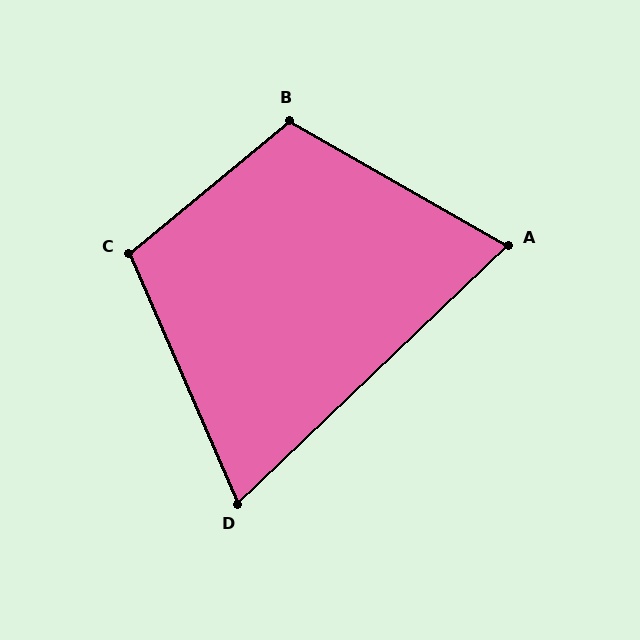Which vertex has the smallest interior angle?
D, at approximately 70 degrees.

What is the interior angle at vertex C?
Approximately 106 degrees (obtuse).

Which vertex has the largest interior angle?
B, at approximately 110 degrees.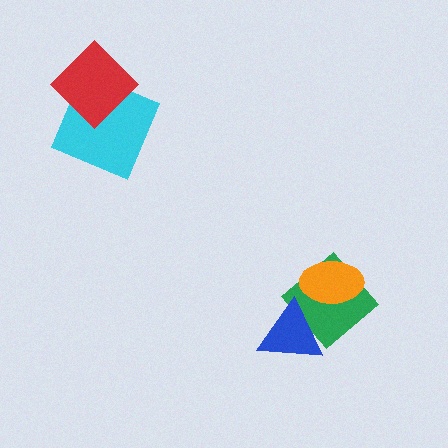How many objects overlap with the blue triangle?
1 object overlaps with the blue triangle.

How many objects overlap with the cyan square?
1 object overlaps with the cyan square.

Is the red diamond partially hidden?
No, no other shape covers it.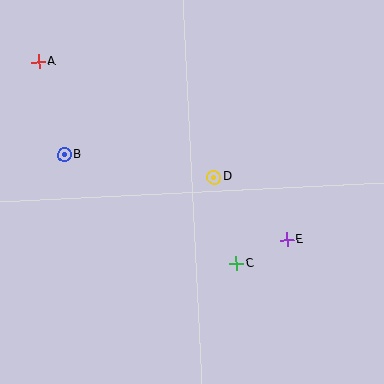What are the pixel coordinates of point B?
Point B is at (64, 154).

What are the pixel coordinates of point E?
Point E is at (287, 239).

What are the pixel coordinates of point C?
Point C is at (236, 264).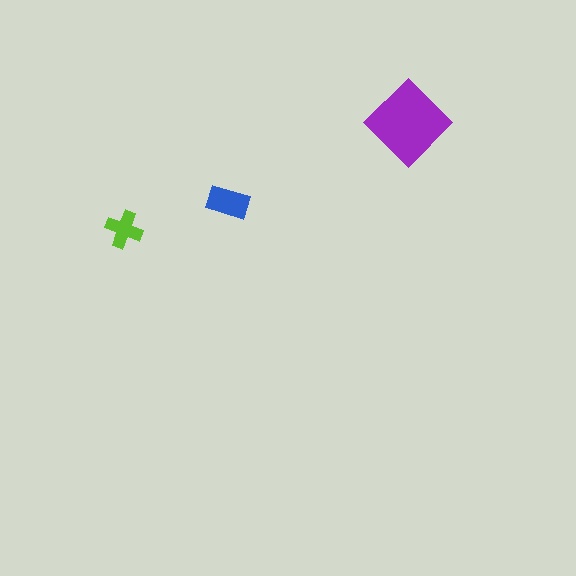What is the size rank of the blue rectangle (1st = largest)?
2nd.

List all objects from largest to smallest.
The purple diamond, the blue rectangle, the lime cross.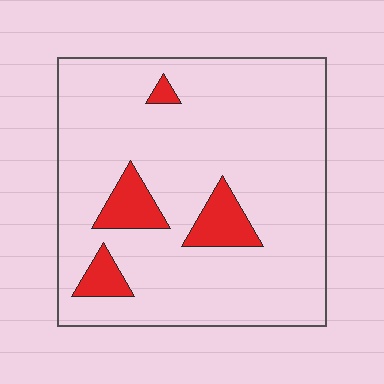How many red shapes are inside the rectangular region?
4.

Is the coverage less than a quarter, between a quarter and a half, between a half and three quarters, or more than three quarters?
Less than a quarter.